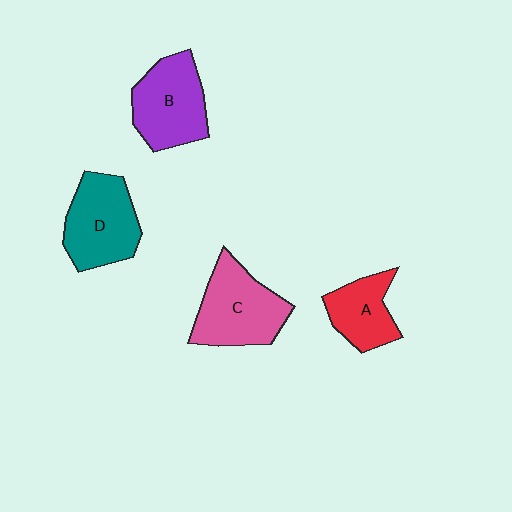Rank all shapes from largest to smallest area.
From largest to smallest: C (pink), D (teal), B (purple), A (red).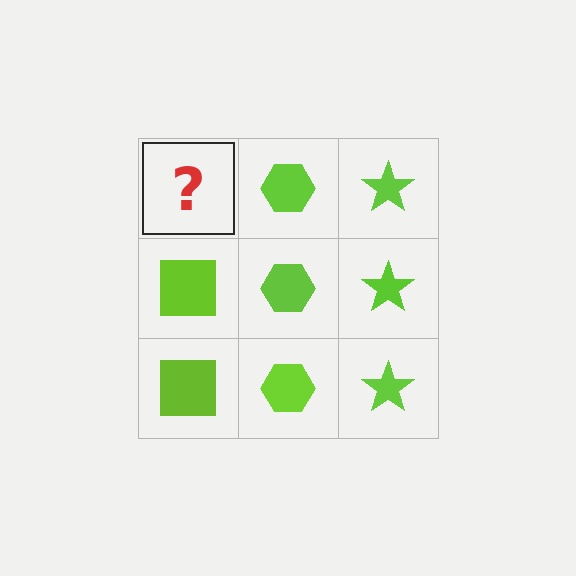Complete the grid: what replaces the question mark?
The question mark should be replaced with a lime square.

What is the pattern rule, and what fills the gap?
The rule is that each column has a consistent shape. The gap should be filled with a lime square.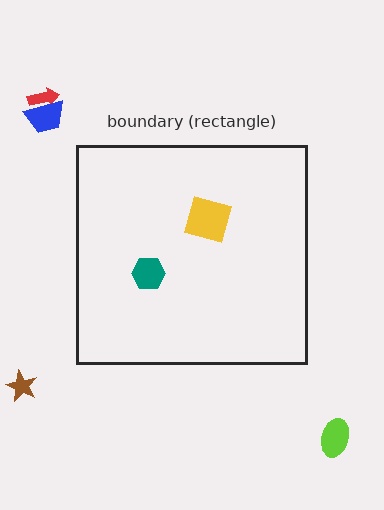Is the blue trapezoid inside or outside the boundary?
Outside.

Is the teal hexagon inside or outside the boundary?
Inside.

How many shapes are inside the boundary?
2 inside, 4 outside.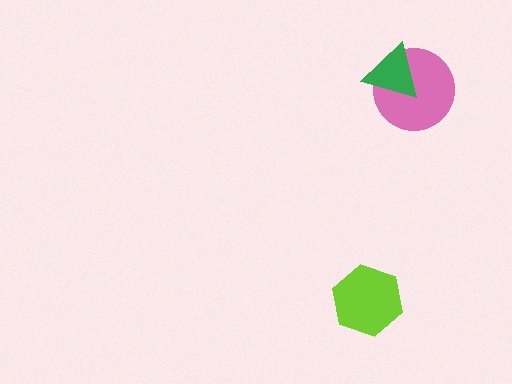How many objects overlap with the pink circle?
1 object overlaps with the pink circle.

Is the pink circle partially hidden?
Yes, it is partially covered by another shape.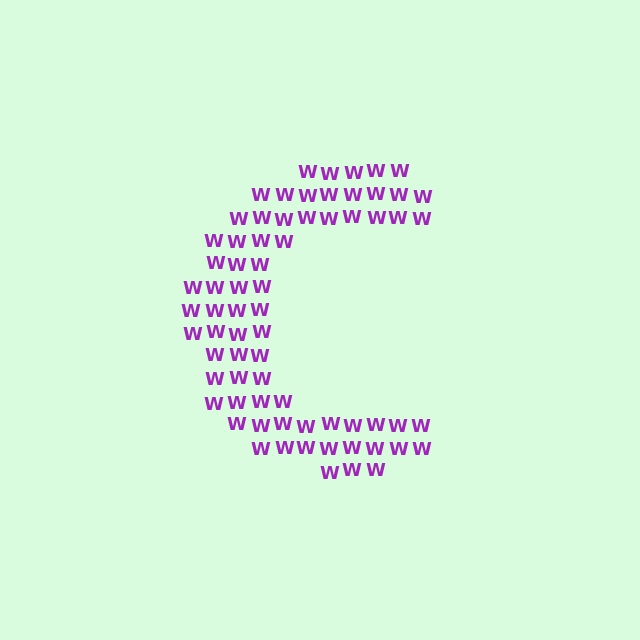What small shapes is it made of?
It is made of small letter W's.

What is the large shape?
The large shape is the letter C.